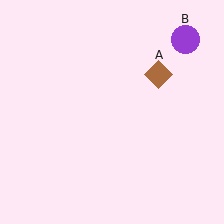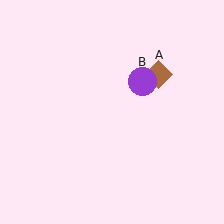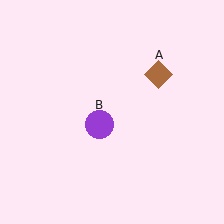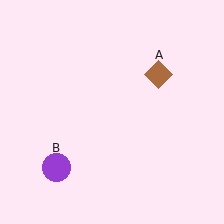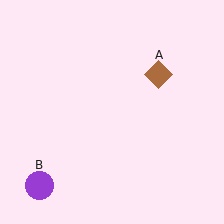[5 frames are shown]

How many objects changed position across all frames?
1 object changed position: purple circle (object B).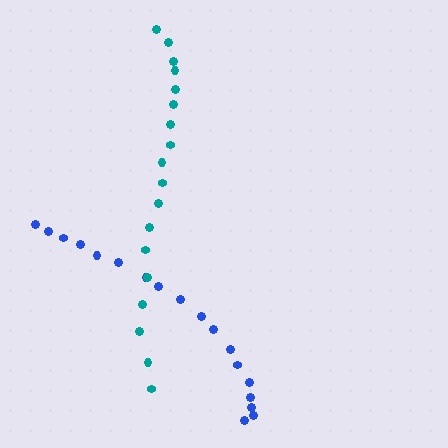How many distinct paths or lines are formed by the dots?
There are 2 distinct paths.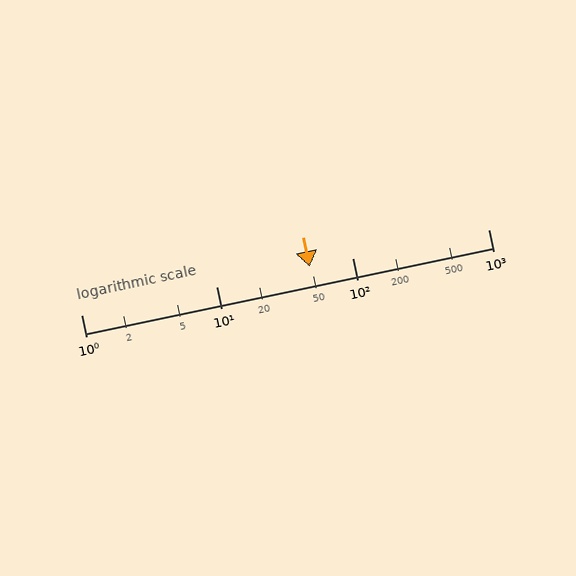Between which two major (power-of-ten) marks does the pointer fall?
The pointer is between 10 and 100.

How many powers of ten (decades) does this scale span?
The scale spans 3 decades, from 1 to 1000.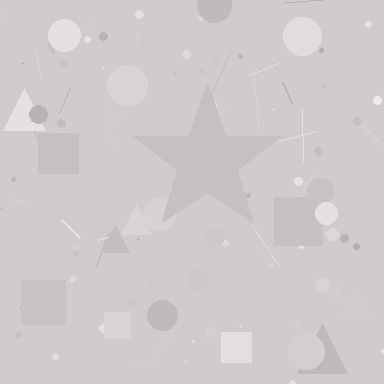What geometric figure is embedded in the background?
A star is embedded in the background.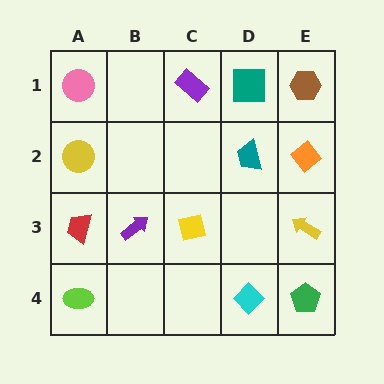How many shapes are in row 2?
3 shapes.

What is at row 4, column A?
A lime ellipse.